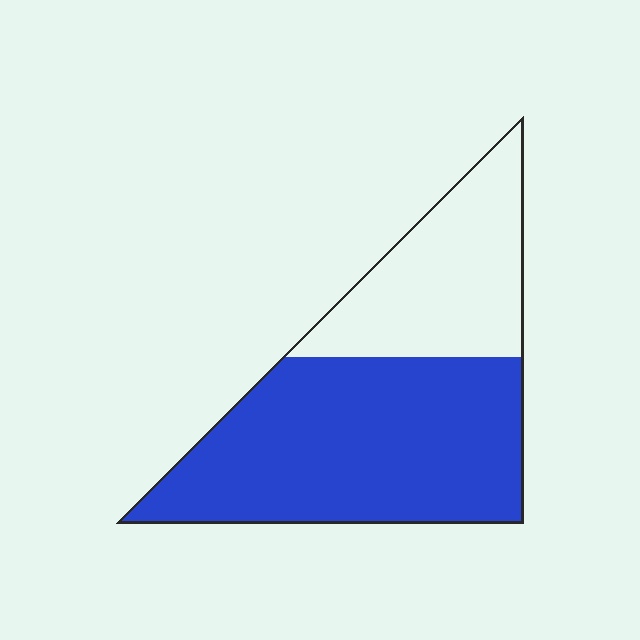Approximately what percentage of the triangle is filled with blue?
Approximately 65%.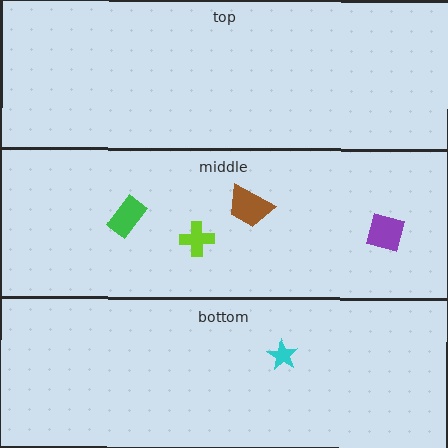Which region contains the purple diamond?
The middle region.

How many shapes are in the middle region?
4.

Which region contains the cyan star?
The bottom region.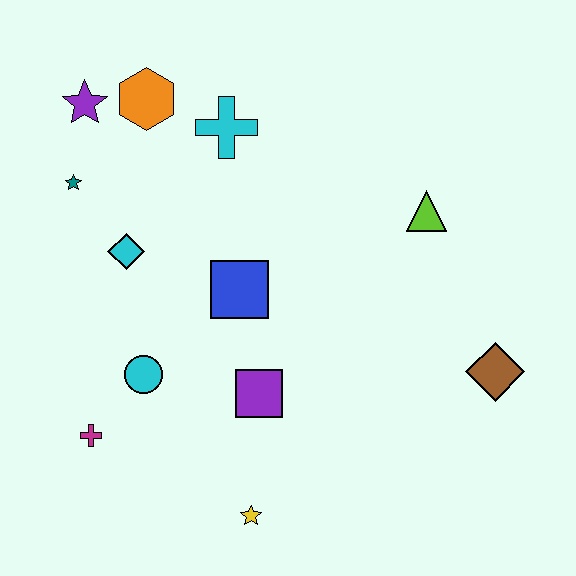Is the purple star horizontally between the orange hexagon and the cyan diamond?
No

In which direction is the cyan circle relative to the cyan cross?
The cyan circle is below the cyan cross.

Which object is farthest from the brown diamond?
The purple star is farthest from the brown diamond.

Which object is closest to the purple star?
The orange hexagon is closest to the purple star.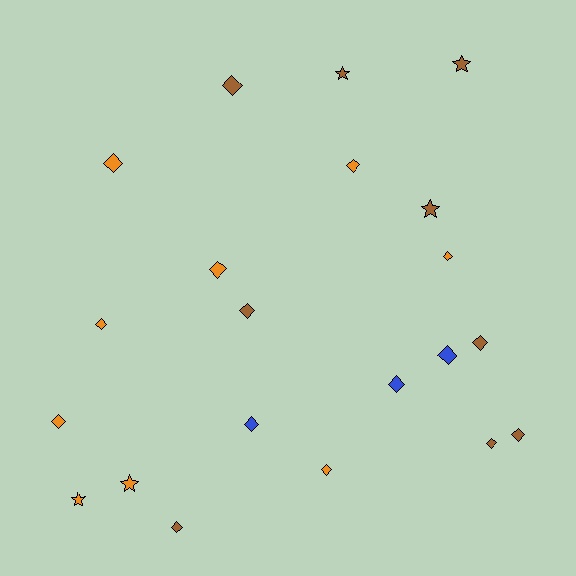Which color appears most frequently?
Brown, with 9 objects.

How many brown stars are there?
There are 3 brown stars.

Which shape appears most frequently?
Diamond, with 16 objects.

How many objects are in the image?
There are 21 objects.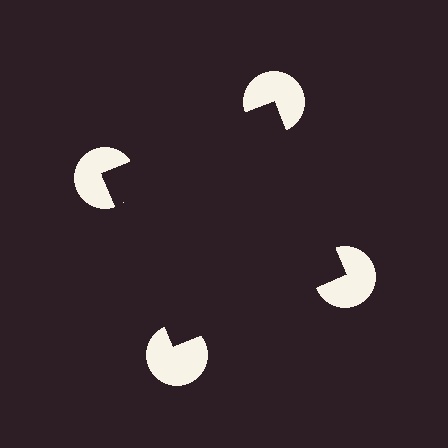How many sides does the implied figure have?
4 sides.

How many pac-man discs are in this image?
There are 4 — one at each vertex of the illusory square.